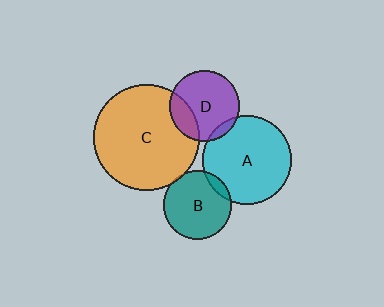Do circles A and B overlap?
Yes.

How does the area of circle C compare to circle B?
Approximately 2.4 times.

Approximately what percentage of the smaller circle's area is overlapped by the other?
Approximately 10%.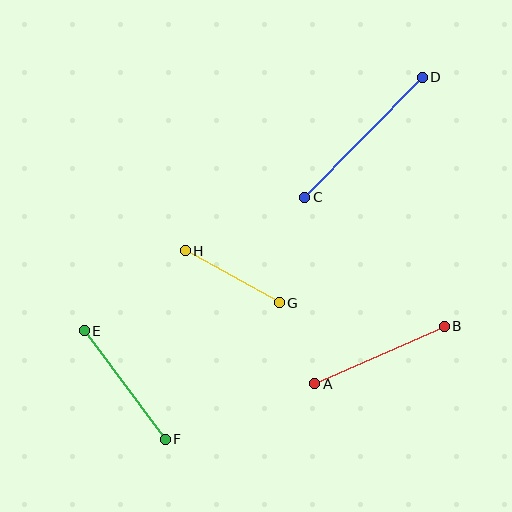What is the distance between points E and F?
The distance is approximately 136 pixels.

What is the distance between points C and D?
The distance is approximately 168 pixels.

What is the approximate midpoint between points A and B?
The midpoint is at approximately (380, 355) pixels.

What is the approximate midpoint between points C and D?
The midpoint is at approximately (363, 137) pixels.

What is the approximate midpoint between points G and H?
The midpoint is at approximately (232, 277) pixels.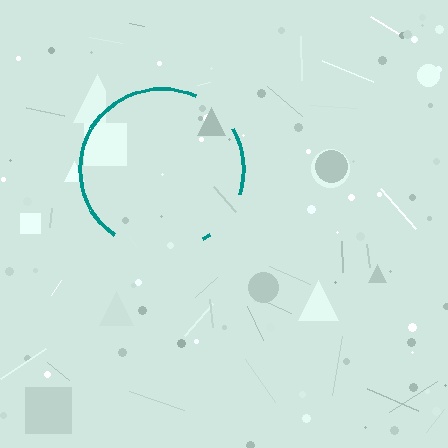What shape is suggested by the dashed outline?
The dashed outline suggests a circle.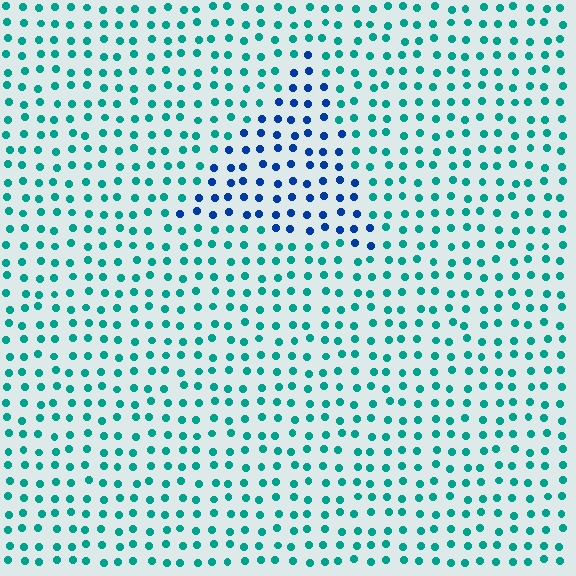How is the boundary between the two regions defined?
The boundary is defined purely by a slight shift in hue (about 47 degrees). Spacing, size, and orientation are identical on both sides.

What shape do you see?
I see a triangle.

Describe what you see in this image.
The image is filled with small teal elements in a uniform arrangement. A triangle-shaped region is visible where the elements are tinted to a slightly different hue, forming a subtle color boundary.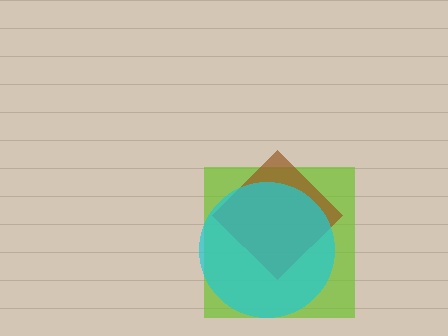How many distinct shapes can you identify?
There are 3 distinct shapes: a lime square, a brown diamond, a cyan circle.